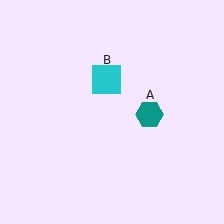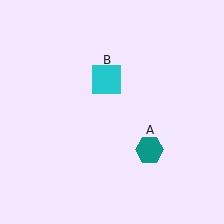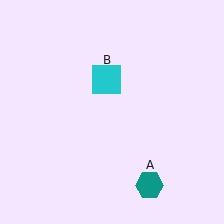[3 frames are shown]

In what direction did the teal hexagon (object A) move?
The teal hexagon (object A) moved down.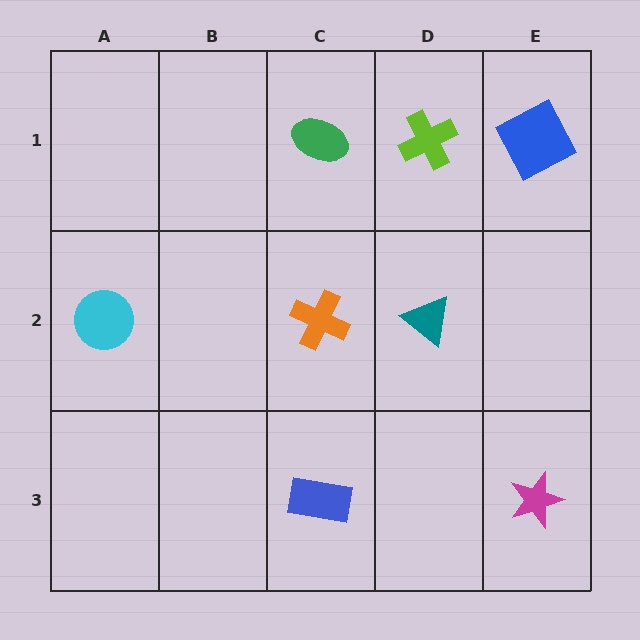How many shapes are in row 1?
3 shapes.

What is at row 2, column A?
A cyan circle.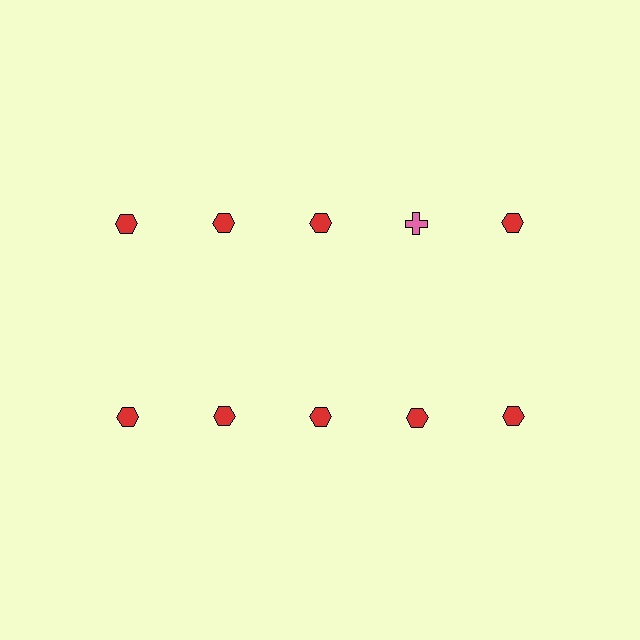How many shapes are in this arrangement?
There are 10 shapes arranged in a grid pattern.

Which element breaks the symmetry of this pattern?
The pink cross in the top row, second from right column breaks the symmetry. All other shapes are red hexagons.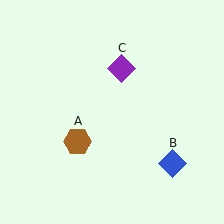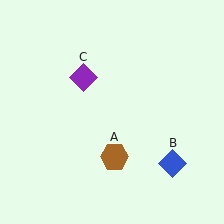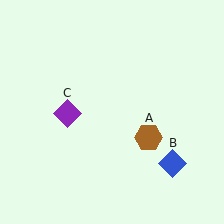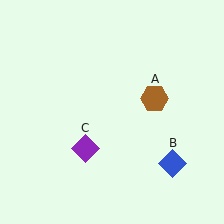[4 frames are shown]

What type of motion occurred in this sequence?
The brown hexagon (object A), purple diamond (object C) rotated counterclockwise around the center of the scene.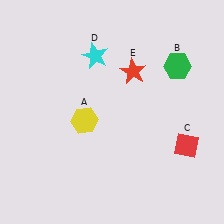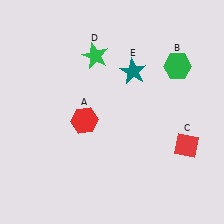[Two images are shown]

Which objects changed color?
A changed from yellow to red. D changed from cyan to green. E changed from red to teal.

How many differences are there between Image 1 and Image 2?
There are 3 differences between the two images.